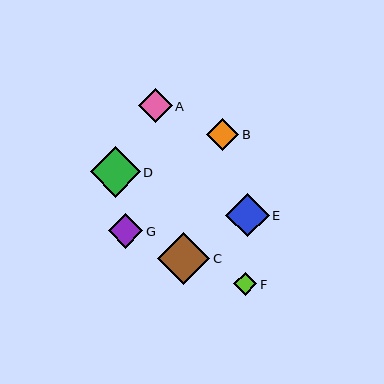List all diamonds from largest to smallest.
From largest to smallest: C, D, E, G, A, B, F.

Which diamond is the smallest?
Diamond F is the smallest with a size of approximately 23 pixels.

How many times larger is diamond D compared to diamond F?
Diamond D is approximately 2.2 times the size of diamond F.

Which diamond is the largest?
Diamond C is the largest with a size of approximately 52 pixels.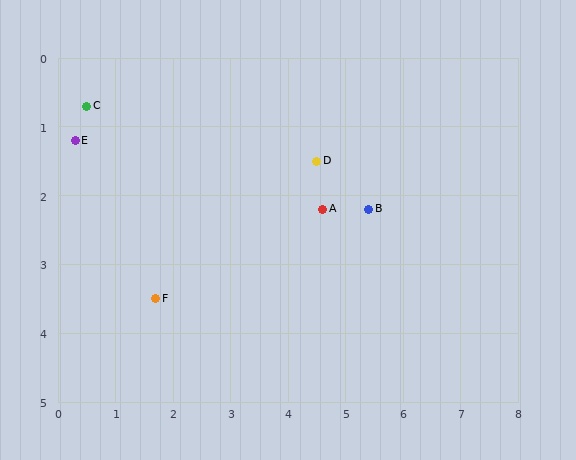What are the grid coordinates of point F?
Point F is at approximately (1.7, 3.5).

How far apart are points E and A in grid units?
Points E and A are about 4.4 grid units apart.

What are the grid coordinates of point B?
Point B is at approximately (5.4, 2.2).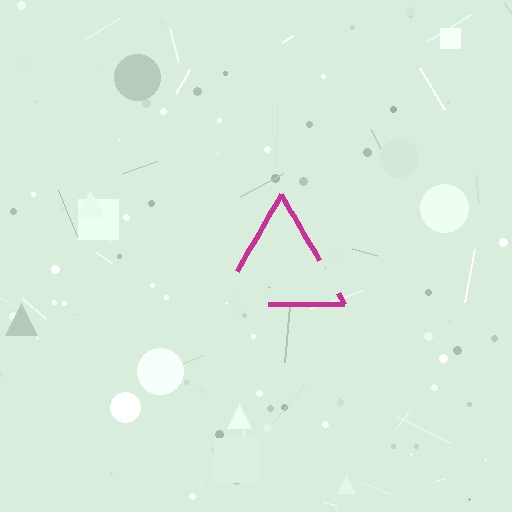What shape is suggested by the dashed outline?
The dashed outline suggests a triangle.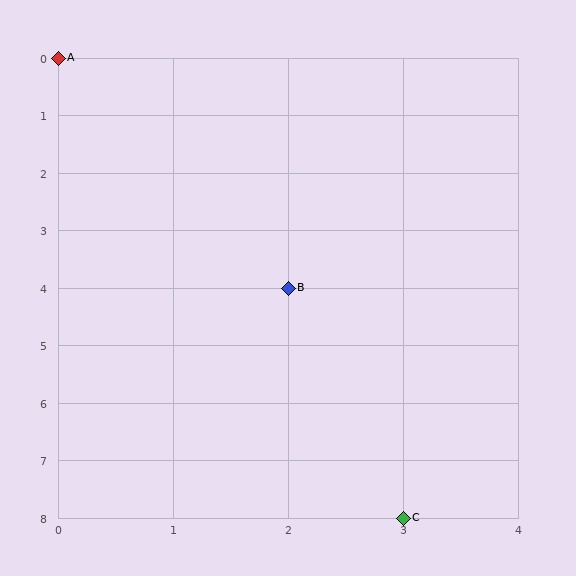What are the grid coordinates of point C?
Point C is at grid coordinates (3, 8).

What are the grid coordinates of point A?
Point A is at grid coordinates (0, 0).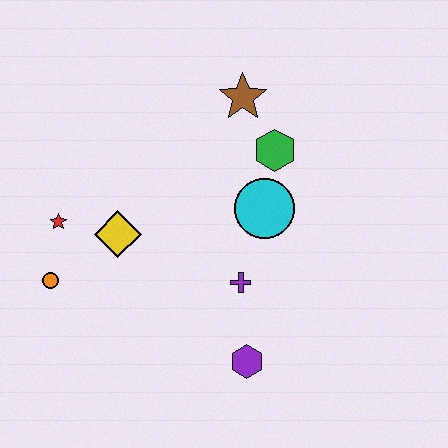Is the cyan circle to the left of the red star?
No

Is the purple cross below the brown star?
Yes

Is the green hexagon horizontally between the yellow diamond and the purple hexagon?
No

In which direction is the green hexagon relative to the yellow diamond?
The green hexagon is to the right of the yellow diamond.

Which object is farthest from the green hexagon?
The orange circle is farthest from the green hexagon.